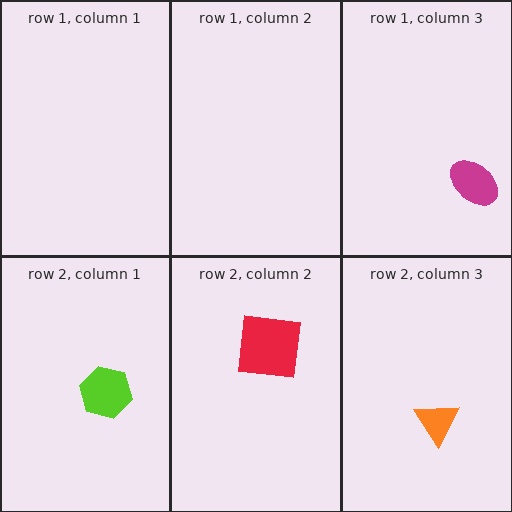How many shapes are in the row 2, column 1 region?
1.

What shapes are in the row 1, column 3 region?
The magenta ellipse.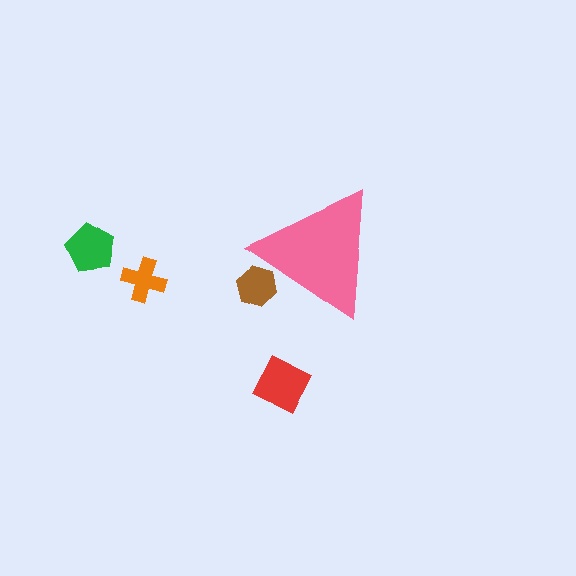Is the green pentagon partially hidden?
No, the green pentagon is fully visible.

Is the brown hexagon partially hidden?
Yes, the brown hexagon is partially hidden behind the pink triangle.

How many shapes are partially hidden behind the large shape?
1 shape is partially hidden.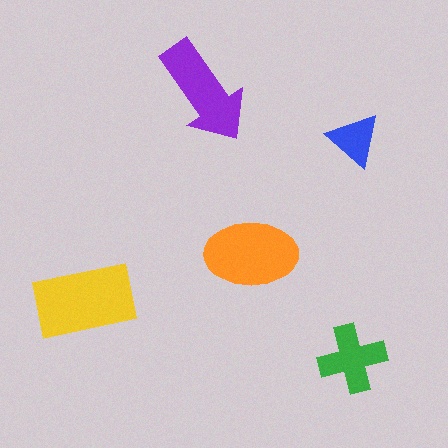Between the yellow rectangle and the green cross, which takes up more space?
The yellow rectangle.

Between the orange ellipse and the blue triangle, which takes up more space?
The orange ellipse.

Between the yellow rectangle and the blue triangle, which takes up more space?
The yellow rectangle.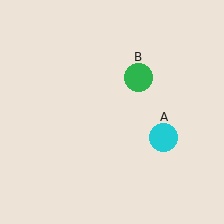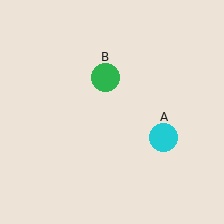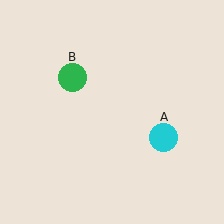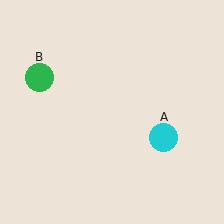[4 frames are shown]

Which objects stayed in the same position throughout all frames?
Cyan circle (object A) remained stationary.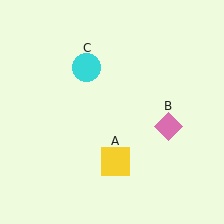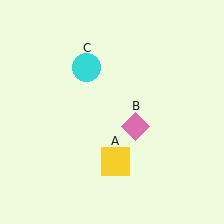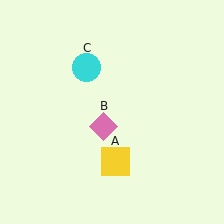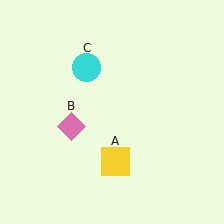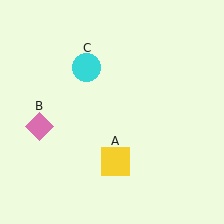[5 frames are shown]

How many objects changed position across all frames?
1 object changed position: pink diamond (object B).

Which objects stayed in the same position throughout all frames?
Yellow square (object A) and cyan circle (object C) remained stationary.